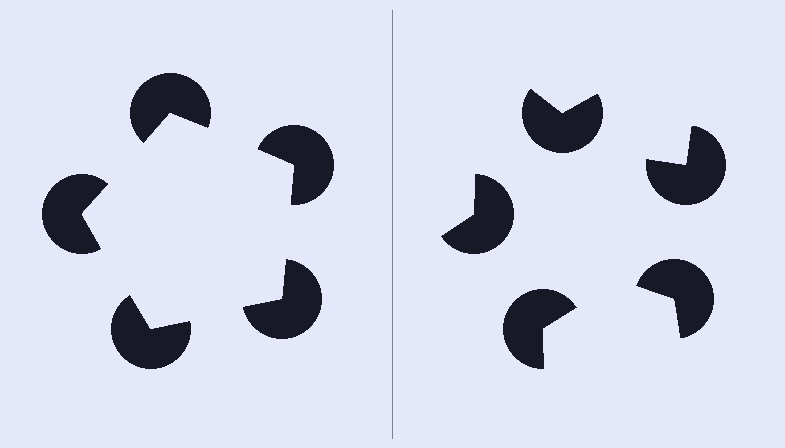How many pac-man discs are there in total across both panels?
10 — 5 on each side.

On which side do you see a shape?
An illusory pentagon appears on the left side. On the right side the wedge cuts are rotated, so no coherent shape forms.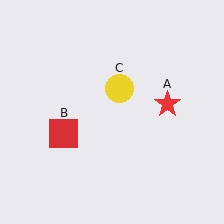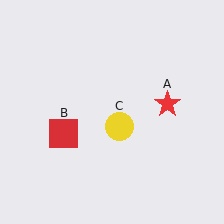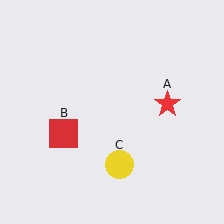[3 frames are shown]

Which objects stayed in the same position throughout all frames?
Red star (object A) and red square (object B) remained stationary.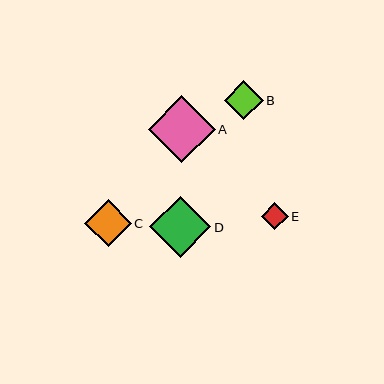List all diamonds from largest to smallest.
From largest to smallest: A, D, C, B, E.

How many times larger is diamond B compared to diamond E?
Diamond B is approximately 1.4 times the size of diamond E.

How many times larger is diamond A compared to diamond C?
Diamond A is approximately 1.4 times the size of diamond C.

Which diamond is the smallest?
Diamond E is the smallest with a size of approximately 27 pixels.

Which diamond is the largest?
Diamond A is the largest with a size of approximately 67 pixels.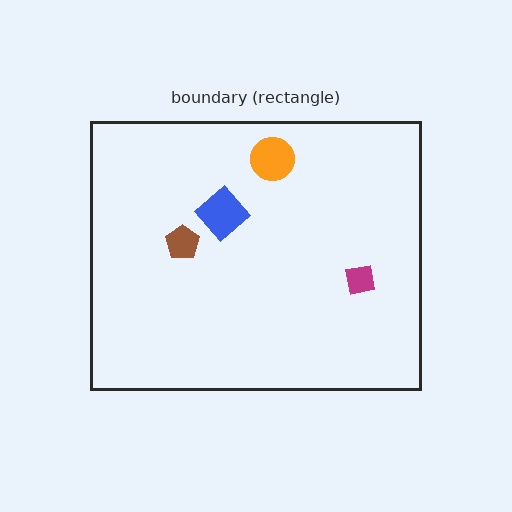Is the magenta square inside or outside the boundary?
Inside.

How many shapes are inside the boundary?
4 inside, 0 outside.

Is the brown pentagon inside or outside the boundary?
Inside.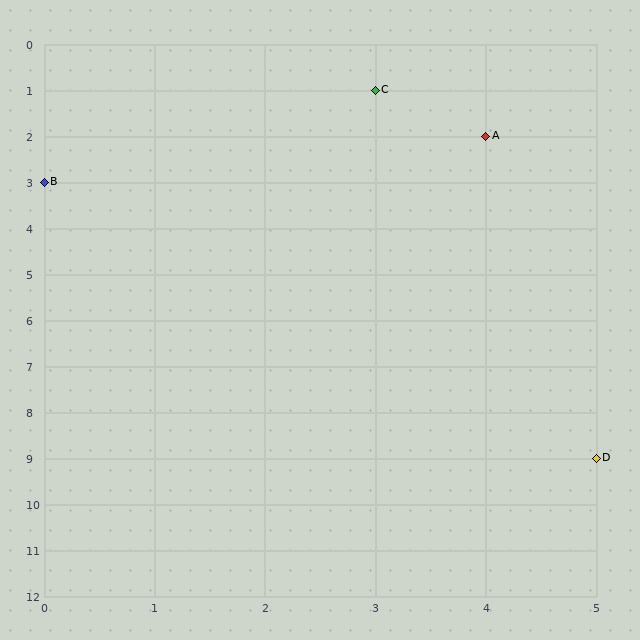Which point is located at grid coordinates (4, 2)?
Point A is at (4, 2).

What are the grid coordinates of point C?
Point C is at grid coordinates (3, 1).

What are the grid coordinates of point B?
Point B is at grid coordinates (0, 3).